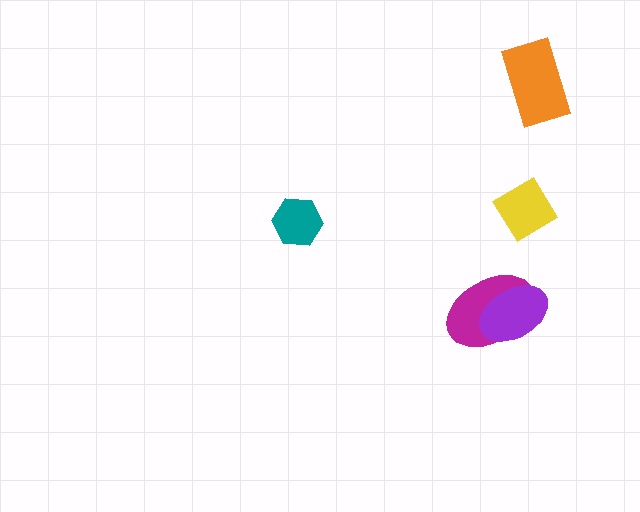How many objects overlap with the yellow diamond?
0 objects overlap with the yellow diamond.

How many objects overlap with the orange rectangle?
0 objects overlap with the orange rectangle.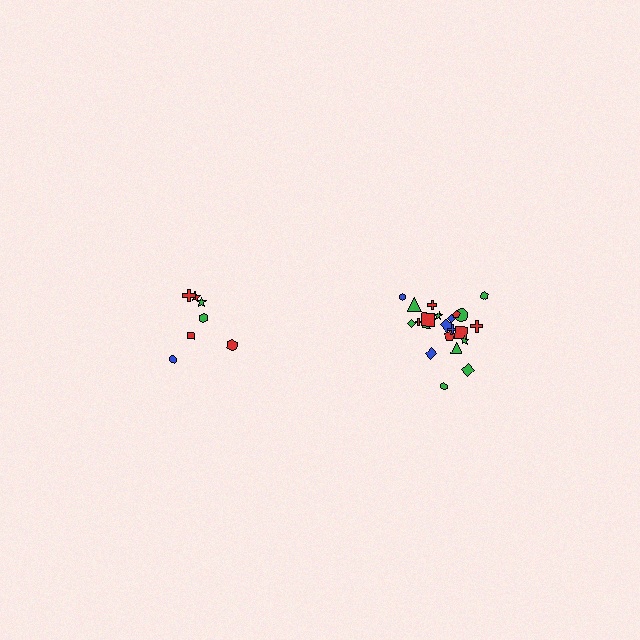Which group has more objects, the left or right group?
The right group.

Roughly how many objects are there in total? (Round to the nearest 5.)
Roughly 30 objects in total.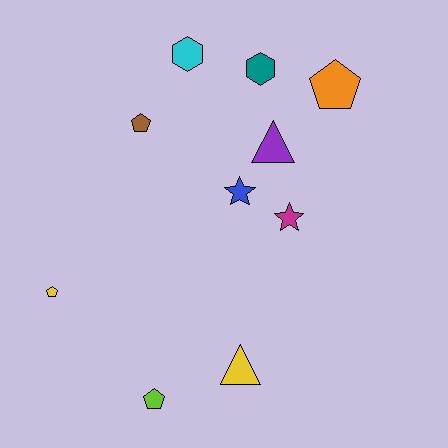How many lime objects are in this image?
There is 1 lime object.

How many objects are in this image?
There are 10 objects.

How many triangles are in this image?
There are 2 triangles.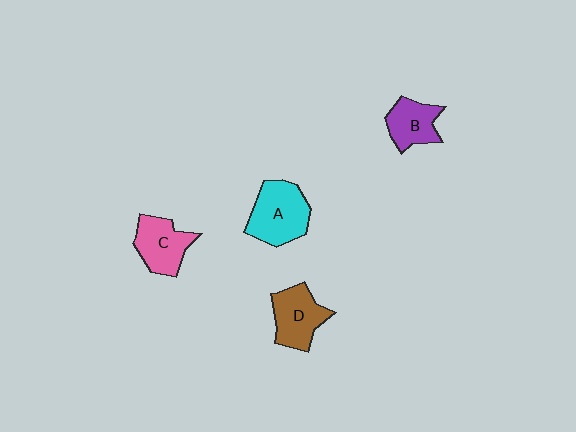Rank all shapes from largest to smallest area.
From largest to smallest: A (cyan), D (brown), C (pink), B (purple).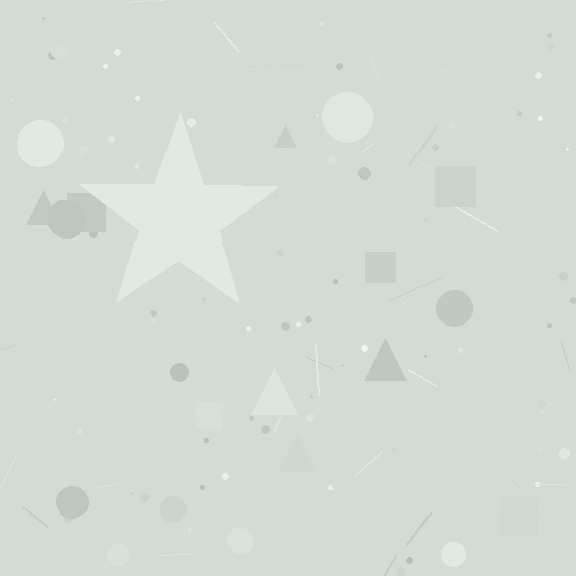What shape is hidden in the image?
A star is hidden in the image.